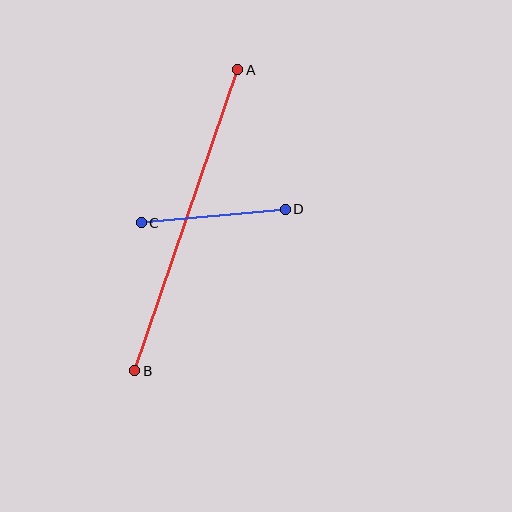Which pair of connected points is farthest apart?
Points A and B are farthest apart.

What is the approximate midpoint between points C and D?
The midpoint is at approximately (213, 216) pixels.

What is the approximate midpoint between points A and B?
The midpoint is at approximately (186, 220) pixels.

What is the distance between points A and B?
The distance is approximately 318 pixels.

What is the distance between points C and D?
The distance is approximately 145 pixels.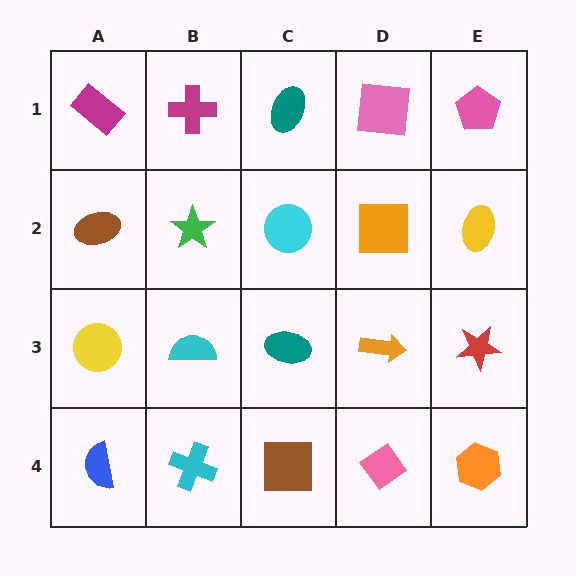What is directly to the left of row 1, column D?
A teal ellipse.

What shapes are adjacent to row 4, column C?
A teal ellipse (row 3, column C), a cyan cross (row 4, column B), a pink diamond (row 4, column D).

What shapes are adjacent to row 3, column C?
A cyan circle (row 2, column C), a brown square (row 4, column C), a cyan semicircle (row 3, column B), an orange arrow (row 3, column D).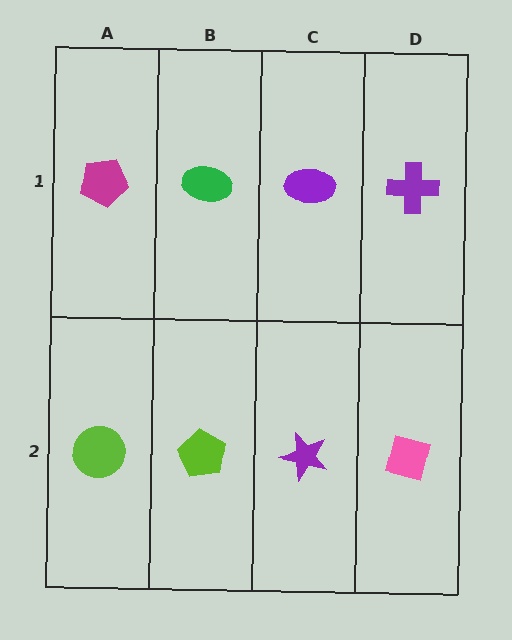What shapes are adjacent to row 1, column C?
A purple star (row 2, column C), a green ellipse (row 1, column B), a purple cross (row 1, column D).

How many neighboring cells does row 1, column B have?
3.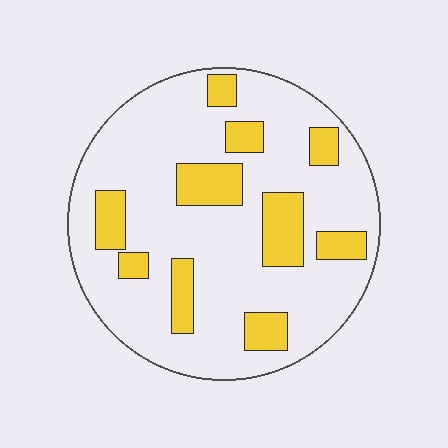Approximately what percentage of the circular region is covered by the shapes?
Approximately 20%.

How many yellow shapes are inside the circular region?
10.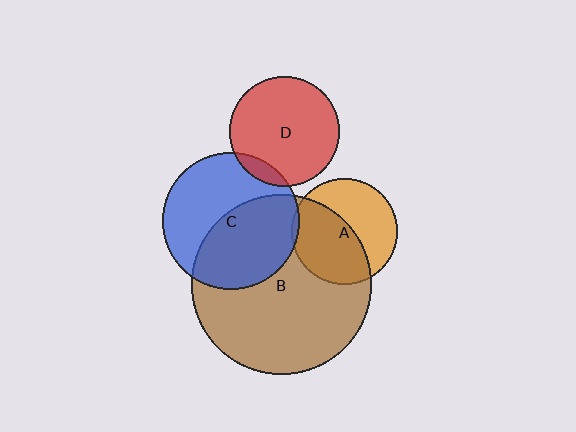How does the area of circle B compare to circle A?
Approximately 2.9 times.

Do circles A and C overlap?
Yes.